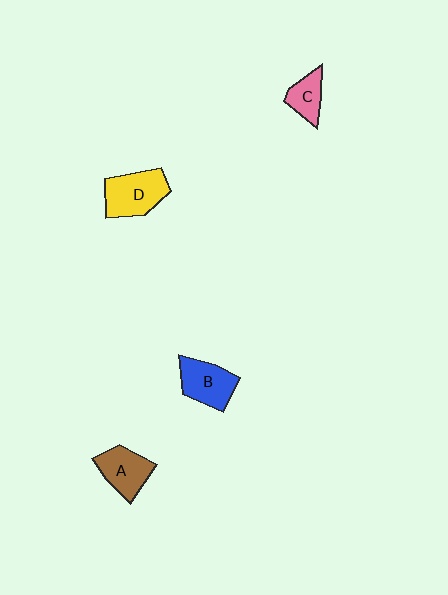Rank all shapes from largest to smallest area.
From largest to smallest: D (yellow), B (blue), A (brown), C (pink).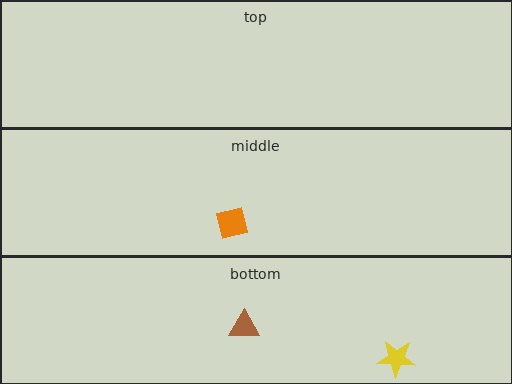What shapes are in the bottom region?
The brown triangle, the yellow star.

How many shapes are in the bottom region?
2.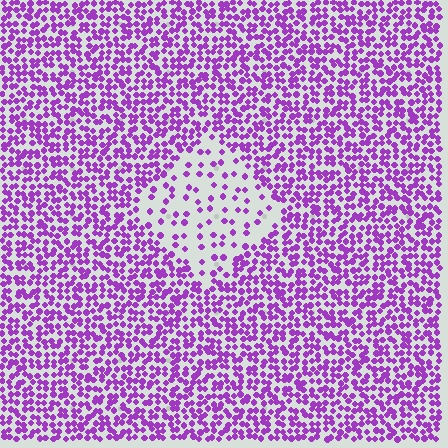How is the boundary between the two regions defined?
The boundary is defined by a change in element density (approximately 3.0x ratio). All elements are the same color, size, and shape.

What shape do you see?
I see a diamond.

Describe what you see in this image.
The image contains small purple elements arranged at two different densities. A diamond-shaped region is visible where the elements are less densely packed than the surrounding area.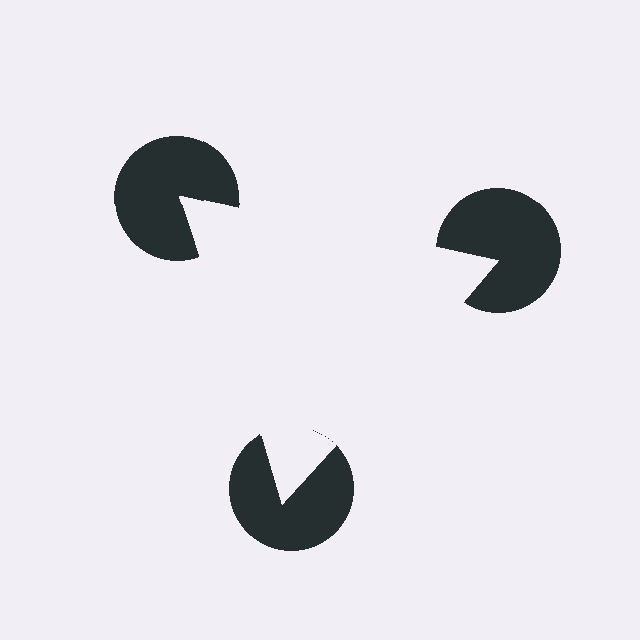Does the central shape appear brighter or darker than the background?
It typically appears slightly brighter than the background, even though no actual brightness change is drawn.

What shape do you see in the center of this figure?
An illusory triangle — its edges are inferred from the aligned wedge cuts in the pac-man discs, not physically drawn.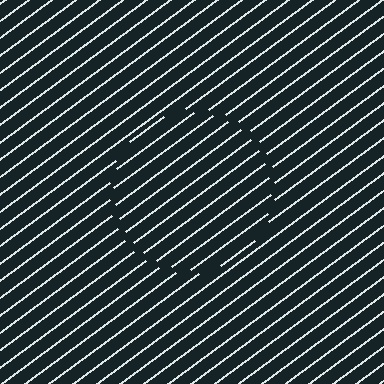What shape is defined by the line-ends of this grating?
An illusory circle. The interior of the shape contains the same grating, shifted by half a period — the contour is defined by the phase discontinuity where line-ends from the inner and outer gratings abut.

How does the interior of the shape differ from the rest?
The interior of the shape contains the same grating, shifted by half a period — the contour is defined by the phase discontinuity where line-ends from the inner and outer gratings abut.